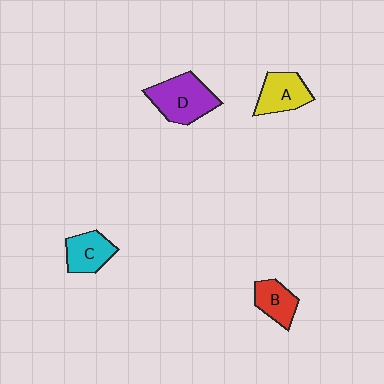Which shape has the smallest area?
Shape B (red).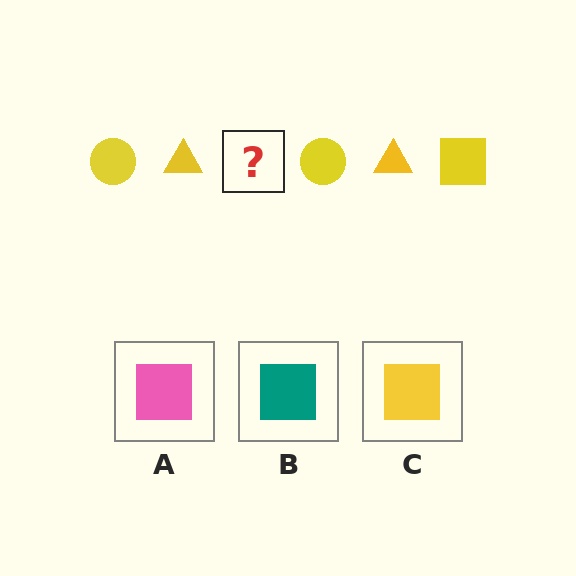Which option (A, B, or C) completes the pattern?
C.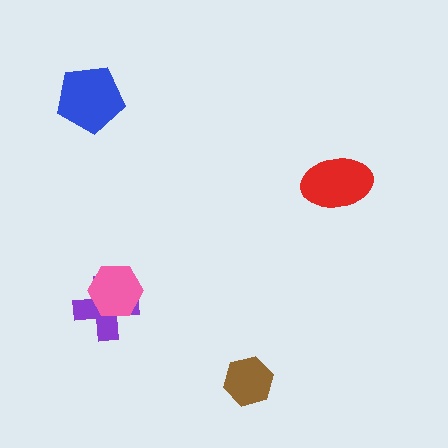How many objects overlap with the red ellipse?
0 objects overlap with the red ellipse.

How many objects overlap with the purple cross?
1 object overlaps with the purple cross.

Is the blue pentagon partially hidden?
No, no other shape covers it.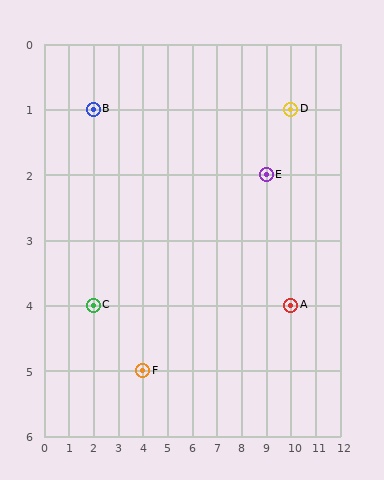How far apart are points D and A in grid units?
Points D and A are 3 rows apart.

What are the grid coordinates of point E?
Point E is at grid coordinates (9, 2).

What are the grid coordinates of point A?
Point A is at grid coordinates (10, 4).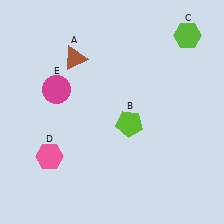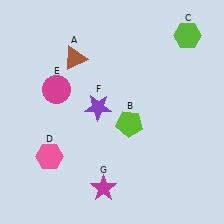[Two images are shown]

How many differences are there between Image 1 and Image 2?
There are 2 differences between the two images.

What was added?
A purple star (F), a magenta star (G) were added in Image 2.